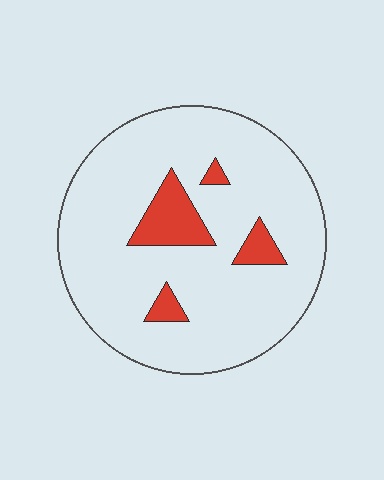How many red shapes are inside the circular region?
4.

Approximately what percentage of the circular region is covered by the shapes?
Approximately 10%.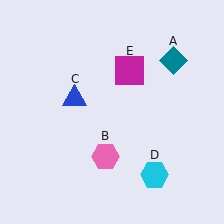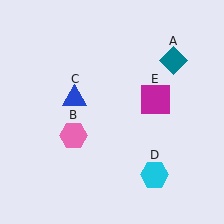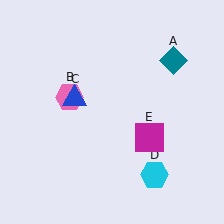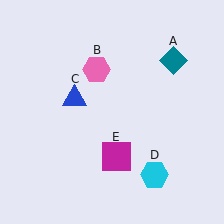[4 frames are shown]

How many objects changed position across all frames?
2 objects changed position: pink hexagon (object B), magenta square (object E).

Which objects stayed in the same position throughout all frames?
Teal diamond (object A) and blue triangle (object C) and cyan hexagon (object D) remained stationary.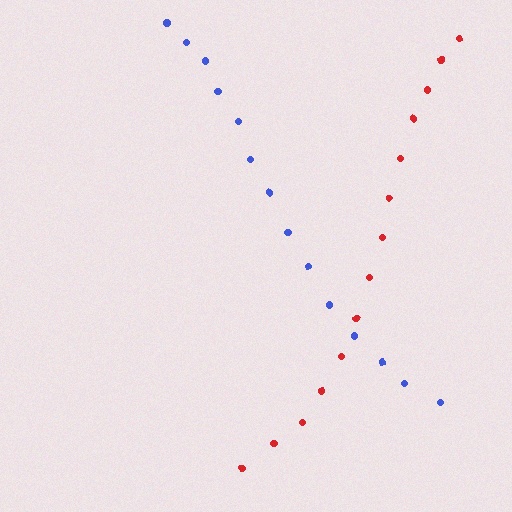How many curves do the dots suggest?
There are 2 distinct paths.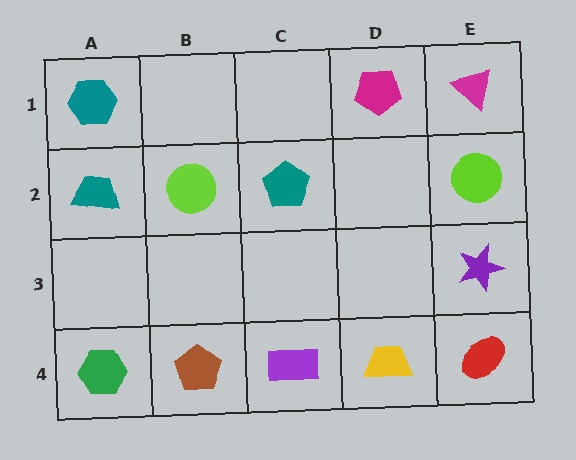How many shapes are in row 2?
4 shapes.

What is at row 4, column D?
A yellow trapezoid.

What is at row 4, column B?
A brown pentagon.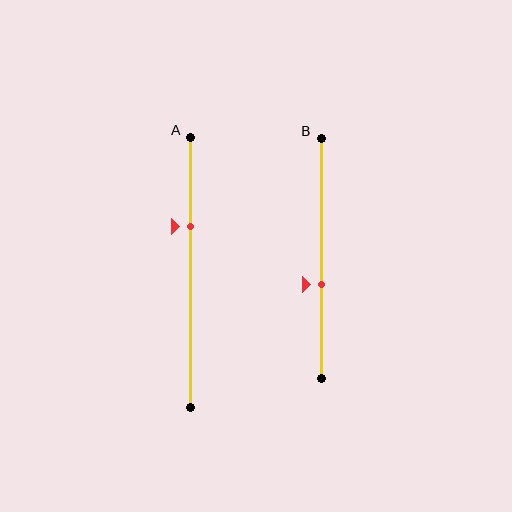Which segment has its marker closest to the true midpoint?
Segment B has its marker closest to the true midpoint.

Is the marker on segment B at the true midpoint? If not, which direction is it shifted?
No, the marker on segment B is shifted downward by about 11% of the segment length.